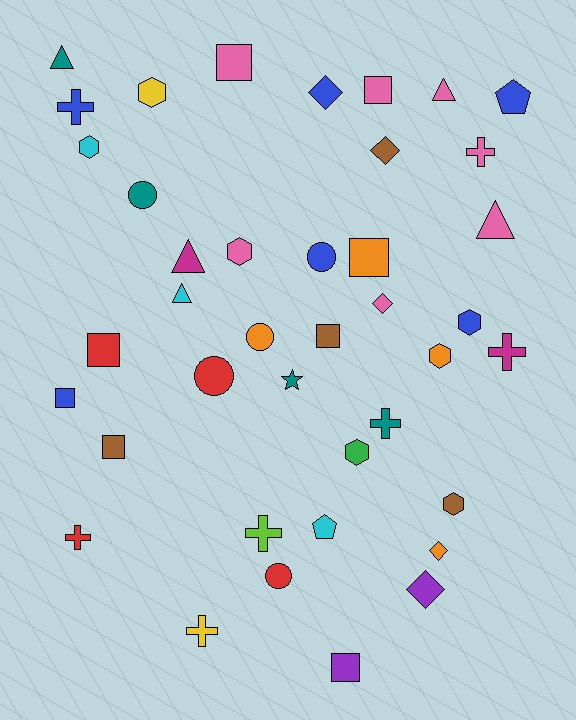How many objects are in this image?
There are 40 objects.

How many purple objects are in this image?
There are 2 purple objects.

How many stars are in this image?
There is 1 star.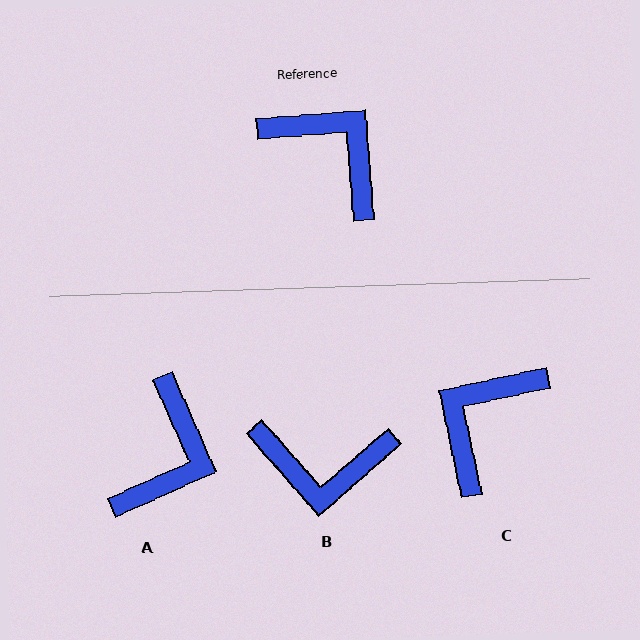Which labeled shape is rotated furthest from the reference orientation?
B, about 143 degrees away.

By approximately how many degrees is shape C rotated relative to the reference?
Approximately 98 degrees counter-clockwise.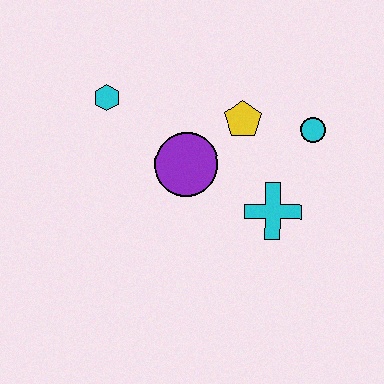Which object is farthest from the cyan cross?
The cyan hexagon is farthest from the cyan cross.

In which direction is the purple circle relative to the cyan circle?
The purple circle is to the left of the cyan circle.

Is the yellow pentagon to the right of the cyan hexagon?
Yes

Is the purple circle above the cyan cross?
Yes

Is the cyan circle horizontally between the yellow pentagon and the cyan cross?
No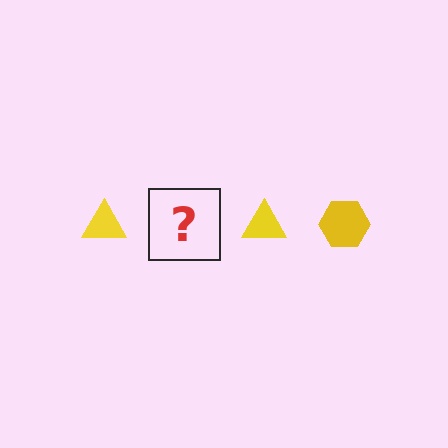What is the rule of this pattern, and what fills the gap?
The rule is that the pattern cycles through triangle, hexagon shapes in yellow. The gap should be filled with a yellow hexagon.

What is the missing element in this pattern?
The missing element is a yellow hexagon.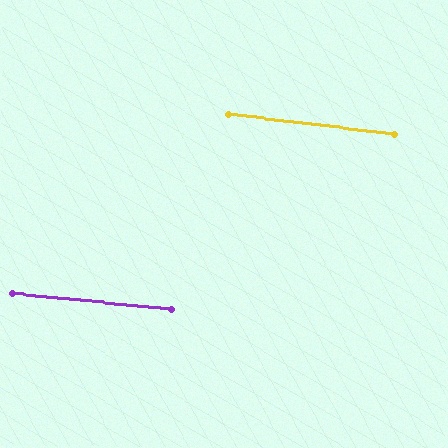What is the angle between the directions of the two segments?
Approximately 1 degree.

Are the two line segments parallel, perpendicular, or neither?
Parallel — their directions differ by only 1.1°.